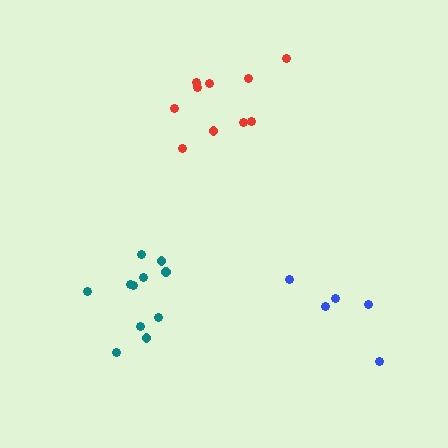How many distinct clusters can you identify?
There are 3 distinct clusters.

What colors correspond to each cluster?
The clusters are colored: teal, blue, red.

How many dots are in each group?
Group 1: 11 dots, Group 2: 5 dots, Group 3: 10 dots (26 total).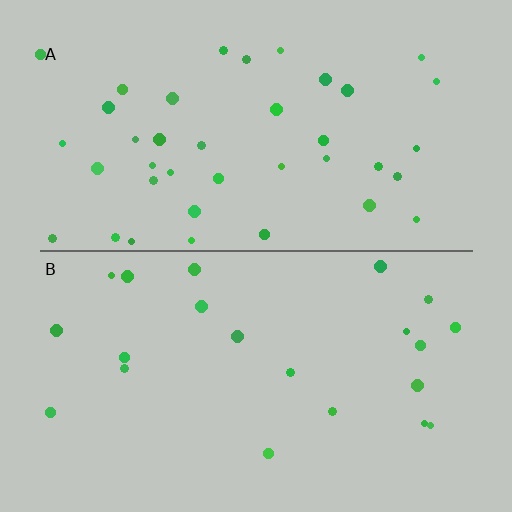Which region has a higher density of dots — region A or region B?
A (the top).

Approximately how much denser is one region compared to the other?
Approximately 1.9× — region A over region B.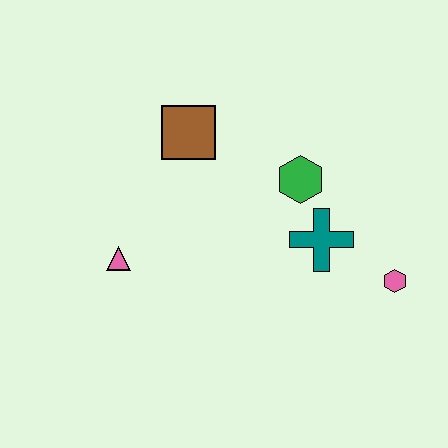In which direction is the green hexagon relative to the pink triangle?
The green hexagon is to the right of the pink triangle.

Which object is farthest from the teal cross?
The pink triangle is farthest from the teal cross.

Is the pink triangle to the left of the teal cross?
Yes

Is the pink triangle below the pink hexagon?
No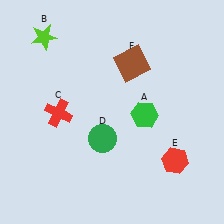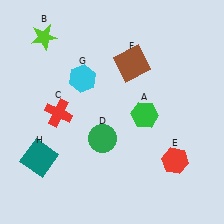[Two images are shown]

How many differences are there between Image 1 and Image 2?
There are 2 differences between the two images.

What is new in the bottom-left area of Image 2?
A teal square (H) was added in the bottom-left area of Image 2.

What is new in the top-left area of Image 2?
A cyan hexagon (G) was added in the top-left area of Image 2.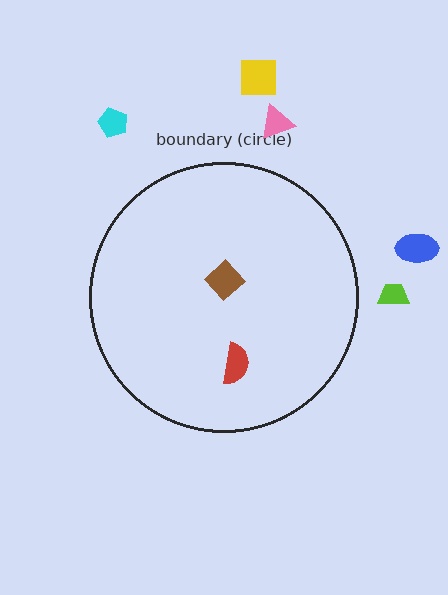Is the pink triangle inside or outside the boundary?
Outside.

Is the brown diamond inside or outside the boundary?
Inside.